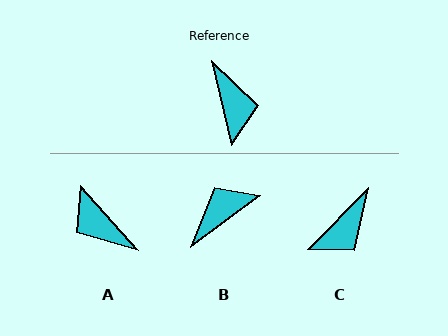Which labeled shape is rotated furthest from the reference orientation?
A, about 152 degrees away.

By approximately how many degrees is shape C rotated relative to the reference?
Approximately 58 degrees clockwise.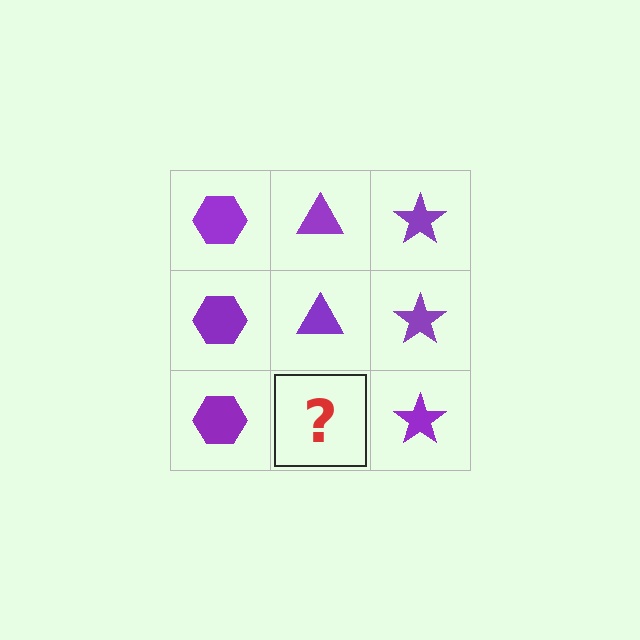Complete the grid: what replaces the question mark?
The question mark should be replaced with a purple triangle.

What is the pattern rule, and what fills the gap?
The rule is that each column has a consistent shape. The gap should be filled with a purple triangle.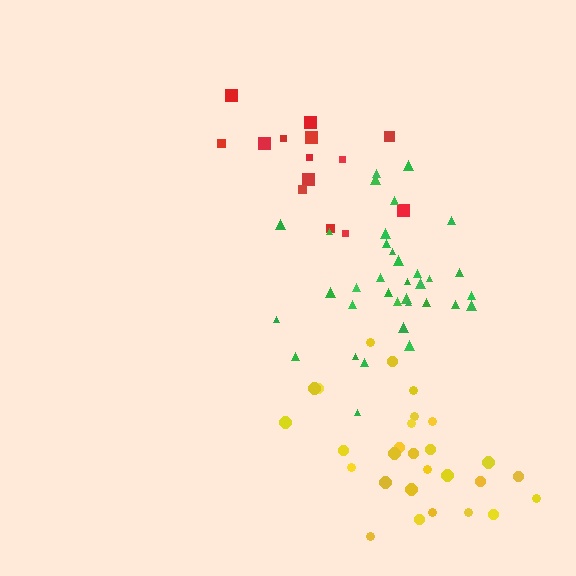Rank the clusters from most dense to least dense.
green, yellow, red.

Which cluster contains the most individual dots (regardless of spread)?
Green (35).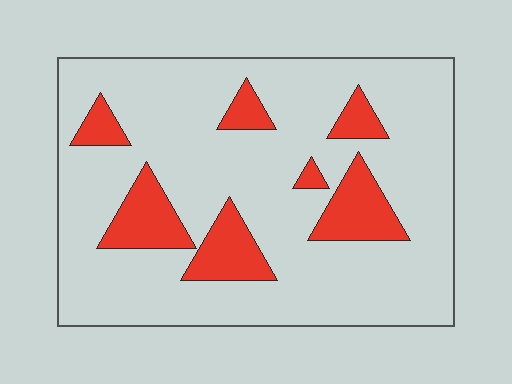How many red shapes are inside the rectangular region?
7.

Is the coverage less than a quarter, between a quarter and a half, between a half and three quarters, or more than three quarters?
Less than a quarter.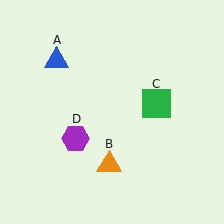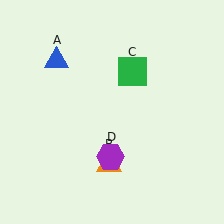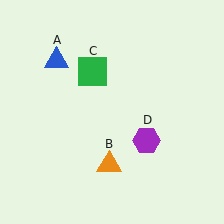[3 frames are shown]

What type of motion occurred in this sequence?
The green square (object C), purple hexagon (object D) rotated counterclockwise around the center of the scene.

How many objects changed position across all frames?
2 objects changed position: green square (object C), purple hexagon (object D).